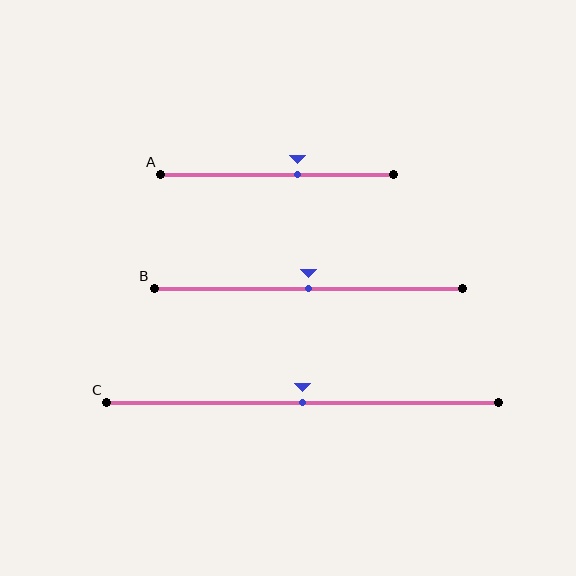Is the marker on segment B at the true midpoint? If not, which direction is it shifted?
Yes, the marker on segment B is at the true midpoint.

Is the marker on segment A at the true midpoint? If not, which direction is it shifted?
No, the marker on segment A is shifted to the right by about 9% of the segment length.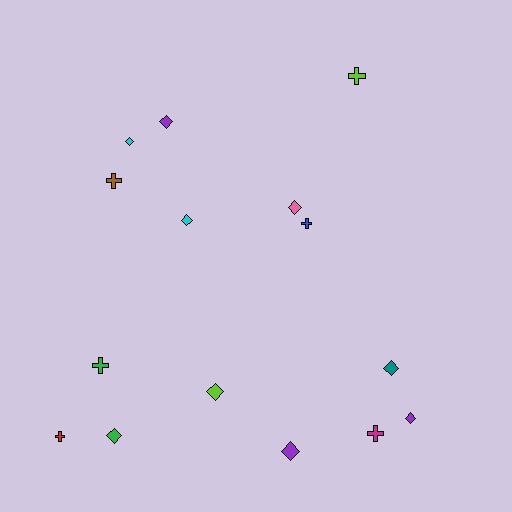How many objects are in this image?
There are 15 objects.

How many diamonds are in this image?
There are 9 diamonds.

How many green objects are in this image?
There are 2 green objects.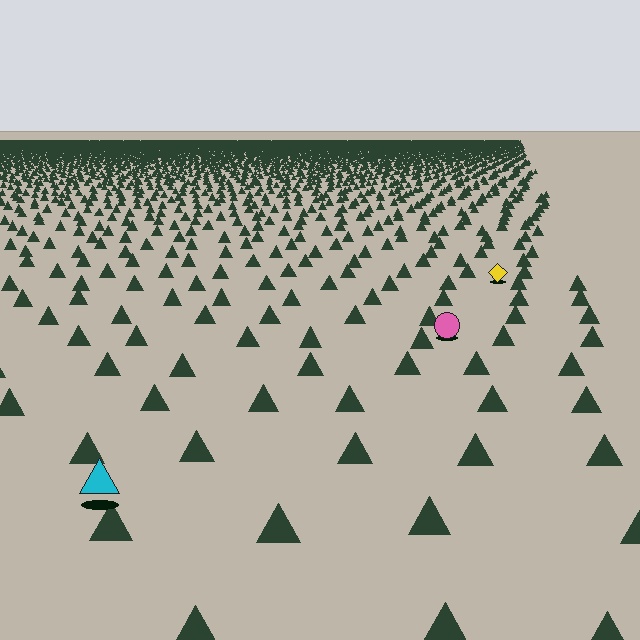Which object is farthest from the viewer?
The yellow diamond is farthest from the viewer. It appears smaller and the ground texture around it is denser.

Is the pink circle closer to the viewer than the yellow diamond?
Yes. The pink circle is closer — you can tell from the texture gradient: the ground texture is coarser near it.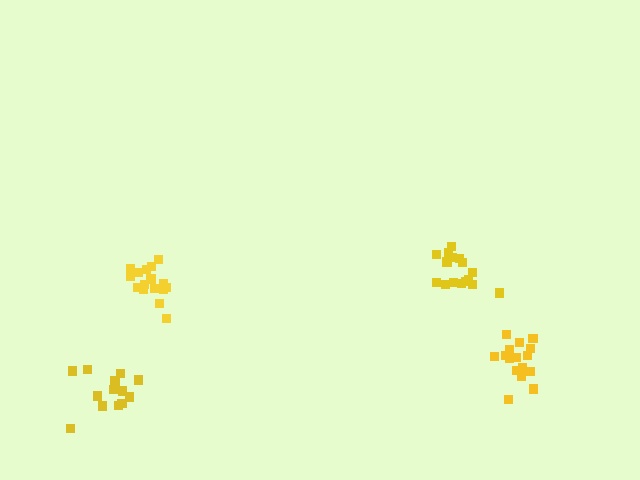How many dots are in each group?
Group 1: 16 dots, Group 2: 16 dots, Group 3: 14 dots, Group 4: 16 dots (62 total).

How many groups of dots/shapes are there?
There are 4 groups.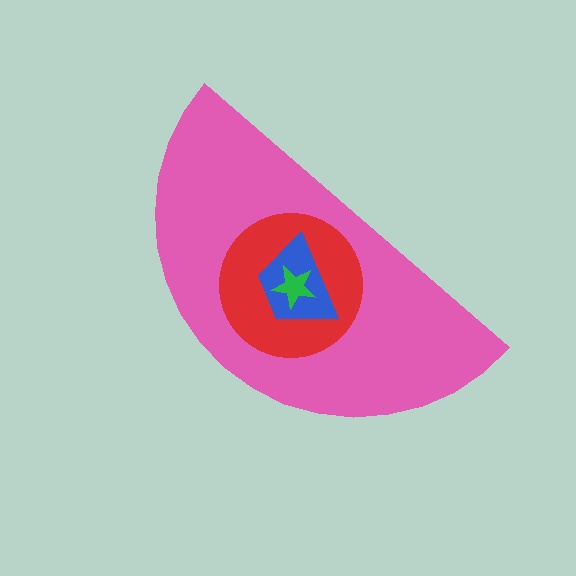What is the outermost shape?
The pink semicircle.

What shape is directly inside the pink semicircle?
The red circle.